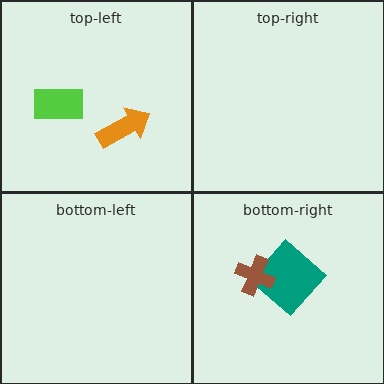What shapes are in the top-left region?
The lime rectangle, the orange arrow.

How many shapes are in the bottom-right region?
2.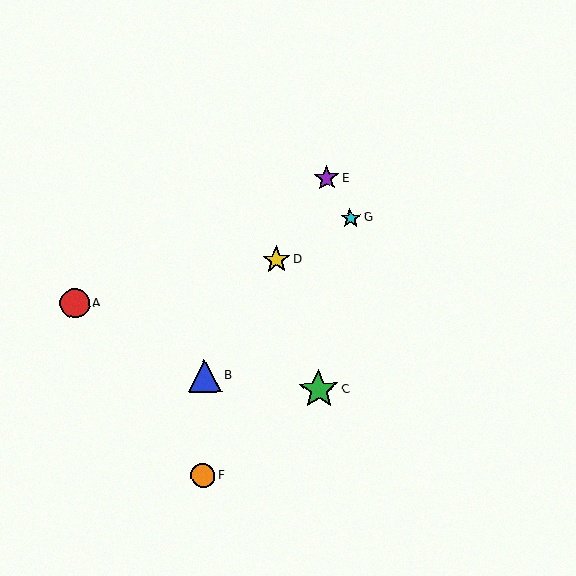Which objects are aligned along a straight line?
Objects B, D, E are aligned along a straight line.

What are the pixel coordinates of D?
Object D is at (276, 260).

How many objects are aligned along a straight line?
3 objects (B, D, E) are aligned along a straight line.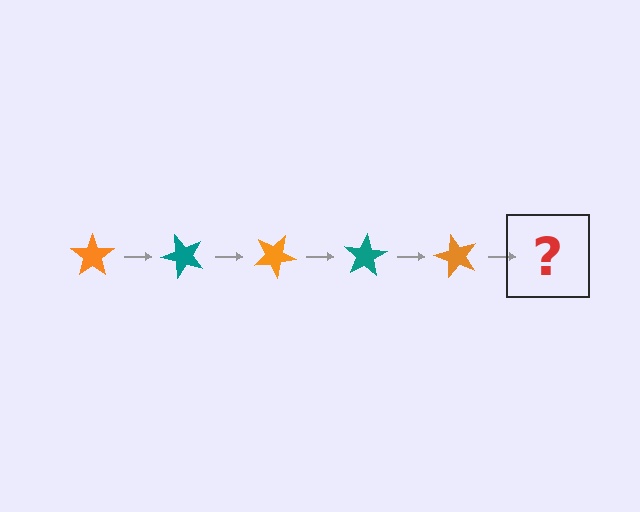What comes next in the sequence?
The next element should be a teal star, rotated 250 degrees from the start.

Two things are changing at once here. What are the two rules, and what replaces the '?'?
The two rules are that it rotates 50 degrees each step and the color cycles through orange and teal. The '?' should be a teal star, rotated 250 degrees from the start.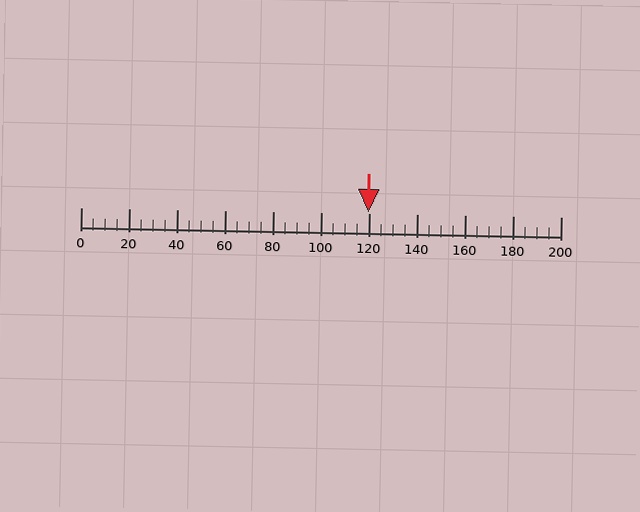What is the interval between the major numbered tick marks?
The major tick marks are spaced 20 units apart.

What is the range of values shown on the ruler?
The ruler shows values from 0 to 200.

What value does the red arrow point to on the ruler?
The red arrow points to approximately 120.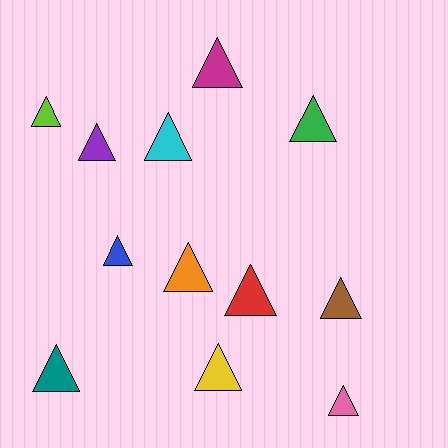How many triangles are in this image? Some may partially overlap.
There are 12 triangles.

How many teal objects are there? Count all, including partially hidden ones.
There is 1 teal object.